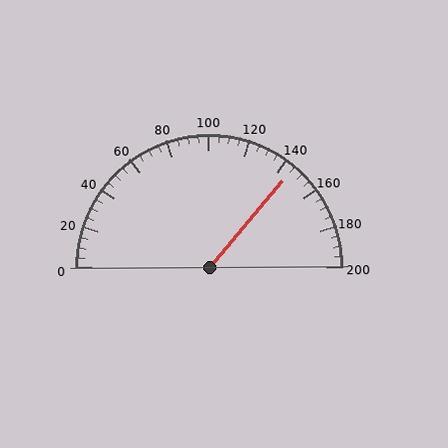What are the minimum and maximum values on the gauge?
The gauge ranges from 0 to 200.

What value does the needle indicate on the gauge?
The needle indicates approximately 145.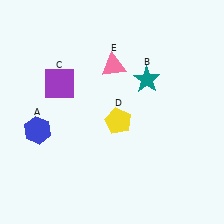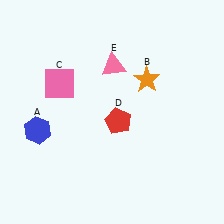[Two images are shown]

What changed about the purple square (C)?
In Image 1, C is purple. In Image 2, it changed to pink.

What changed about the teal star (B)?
In Image 1, B is teal. In Image 2, it changed to orange.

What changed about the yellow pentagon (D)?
In Image 1, D is yellow. In Image 2, it changed to red.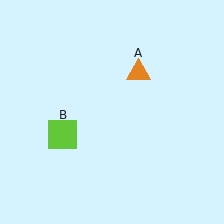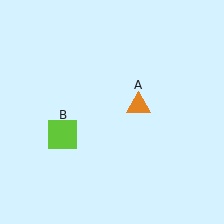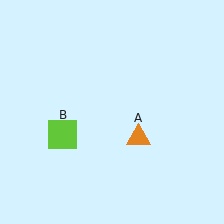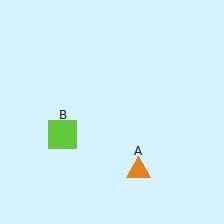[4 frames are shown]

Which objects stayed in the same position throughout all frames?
Lime square (object B) remained stationary.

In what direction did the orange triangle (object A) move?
The orange triangle (object A) moved down.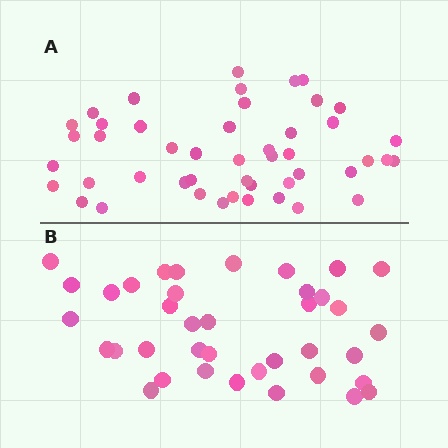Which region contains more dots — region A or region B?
Region A (the top region) has more dots.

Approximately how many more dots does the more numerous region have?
Region A has roughly 8 or so more dots than region B.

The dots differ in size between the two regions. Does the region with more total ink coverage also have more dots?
No. Region B has more total ink coverage because its dots are larger, but region A actually contains more individual dots. Total area can be misleading — the number of items is what matters here.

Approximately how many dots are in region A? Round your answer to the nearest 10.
About 50 dots. (The exact count is 47, which rounds to 50.)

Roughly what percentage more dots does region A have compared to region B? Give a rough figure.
About 25% more.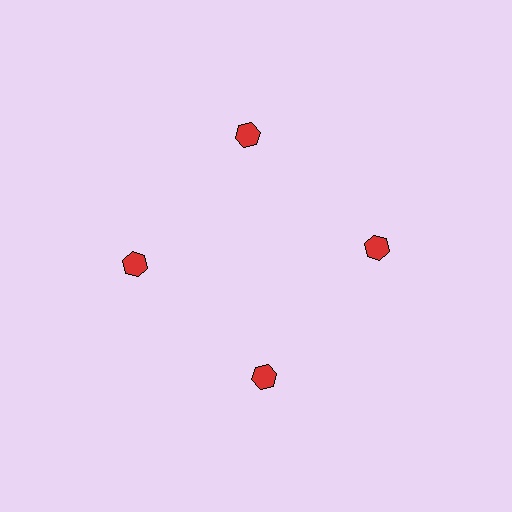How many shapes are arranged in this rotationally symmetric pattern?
There are 4 shapes, arranged in 4 groups of 1.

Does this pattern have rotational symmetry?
Yes, this pattern has 4-fold rotational symmetry. It looks the same after rotating 90 degrees around the center.